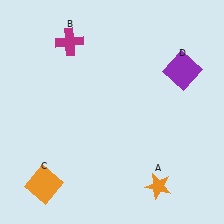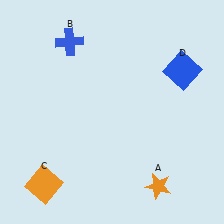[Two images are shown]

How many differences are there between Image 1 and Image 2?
There are 2 differences between the two images.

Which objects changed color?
B changed from magenta to blue. D changed from purple to blue.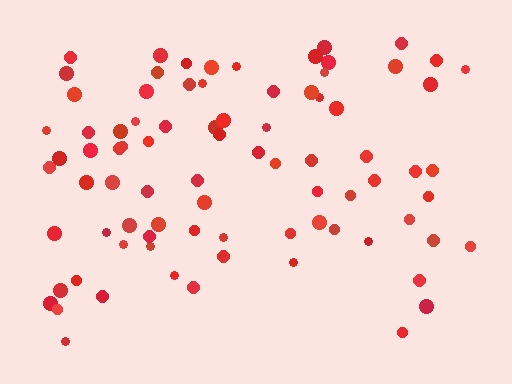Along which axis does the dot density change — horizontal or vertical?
Vertical.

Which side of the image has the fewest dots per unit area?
The bottom.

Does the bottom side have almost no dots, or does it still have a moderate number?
Still a moderate number, just noticeably fewer than the top.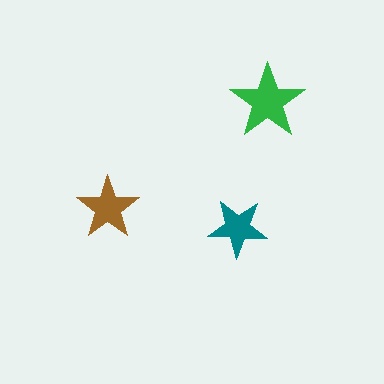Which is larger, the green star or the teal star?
The green one.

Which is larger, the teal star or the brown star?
The brown one.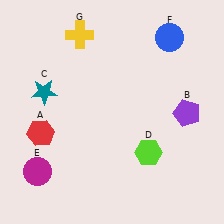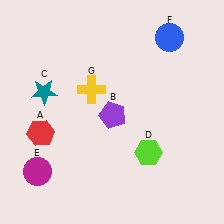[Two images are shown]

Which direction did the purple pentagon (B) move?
The purple pentagon (B) moved left.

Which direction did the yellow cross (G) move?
The yellow cross (G) moved down.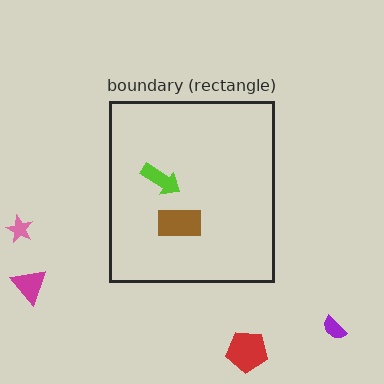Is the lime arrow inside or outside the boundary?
Inside.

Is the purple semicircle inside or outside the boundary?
Outside.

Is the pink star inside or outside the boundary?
Outside.